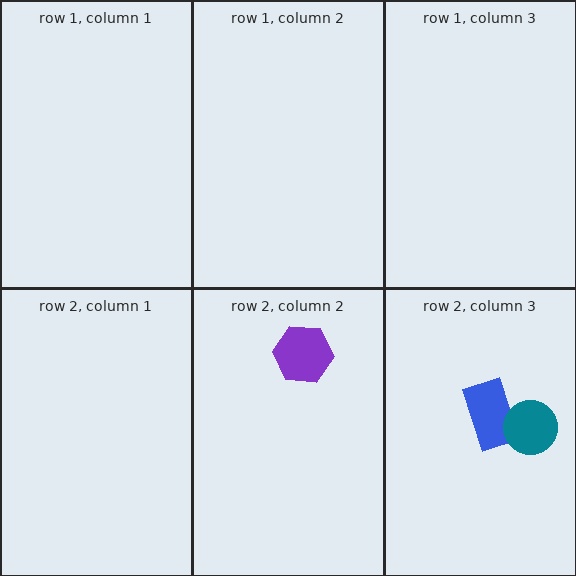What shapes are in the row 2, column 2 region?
The purple hexagon.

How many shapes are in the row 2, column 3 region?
2.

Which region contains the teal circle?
The row 2, column 3 region.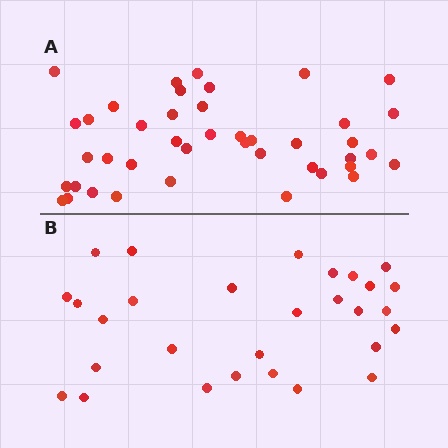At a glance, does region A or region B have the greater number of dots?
Region A (the top region) has more dots.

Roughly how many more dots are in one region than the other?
Region A has approximately 15 more dots than region B.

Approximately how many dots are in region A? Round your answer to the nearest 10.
About 40 dots. (The exact count is 42, which rounds to 40.)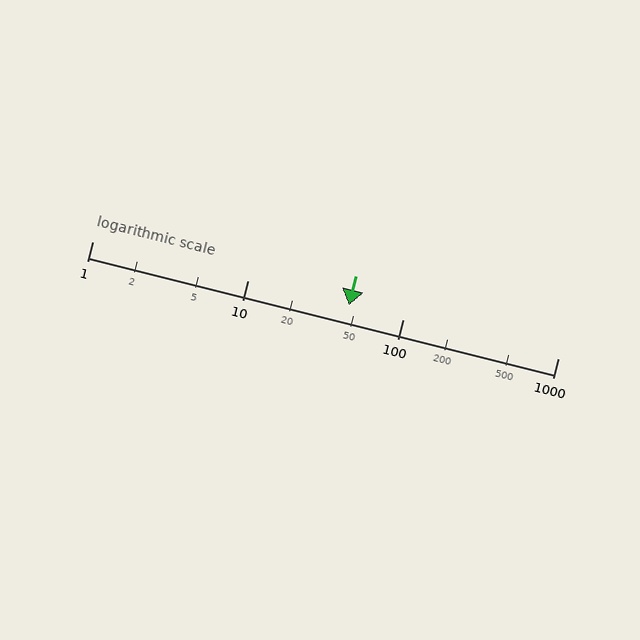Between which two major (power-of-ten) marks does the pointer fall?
The pointer is between 10 and 100.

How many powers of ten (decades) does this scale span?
The scale spans 3 decades, from 1 to 1000.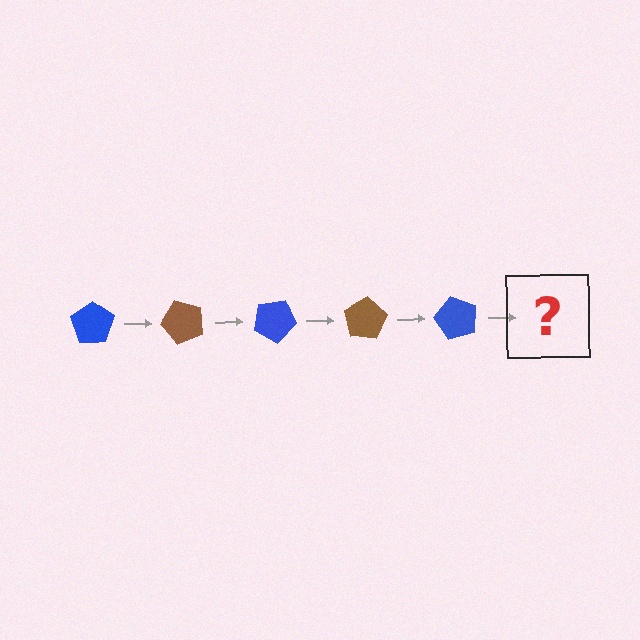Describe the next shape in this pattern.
It should be a brown pentagon, rotated 250 degrees from the start.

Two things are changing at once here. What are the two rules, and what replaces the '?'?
The two rules are that it rotates 50 degrees each step and the color cycles through blue and brown. The '?' should be a brown pentagon, rotated 250 degrees from the start.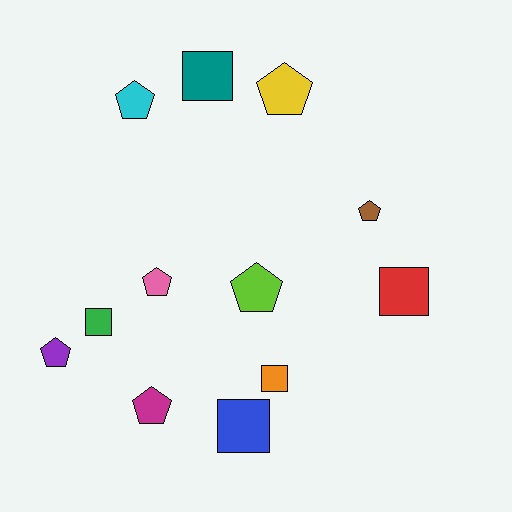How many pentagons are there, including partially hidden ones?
There are 7 pentagons.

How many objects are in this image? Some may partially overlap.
There are 12 objects.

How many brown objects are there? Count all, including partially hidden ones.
There is 1 brown object.